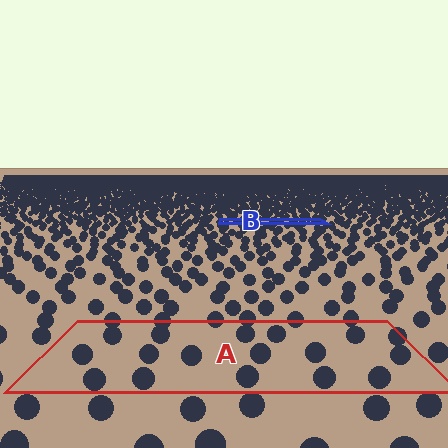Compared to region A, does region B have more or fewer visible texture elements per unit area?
Region B has more texture elements per unit area — they are packed more densely because it is farther away.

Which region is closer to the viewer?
Region A is closer. The texture elements there are larger and more spread out.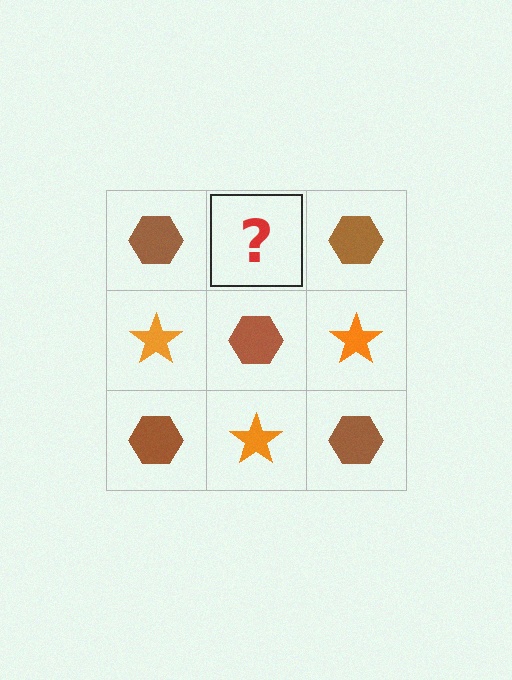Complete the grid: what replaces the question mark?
The question mark should be replaced with an orange star.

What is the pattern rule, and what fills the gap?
The rule is that it alternates brown hexagon and orange star in a checkerboard pattern. The gap should be filled with an orange star.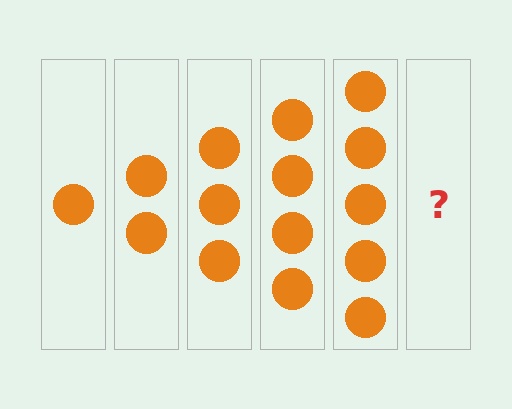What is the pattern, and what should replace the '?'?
The pattern is that each step adds one more circle. The '?' should be 6 circles.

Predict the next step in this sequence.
The next step is 6 circles.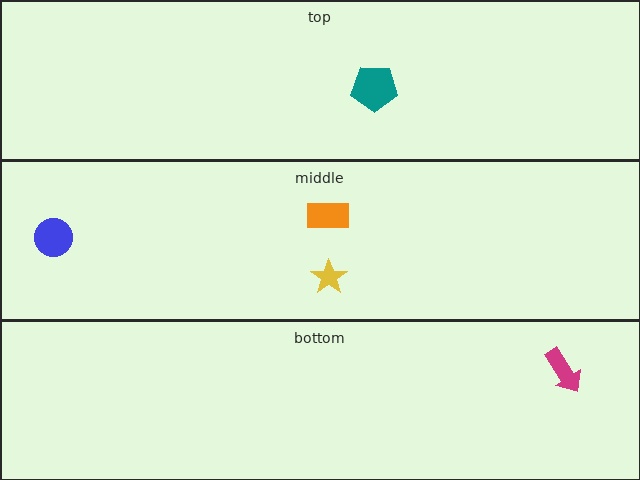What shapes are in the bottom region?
The magenta arrow.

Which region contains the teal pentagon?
The top region.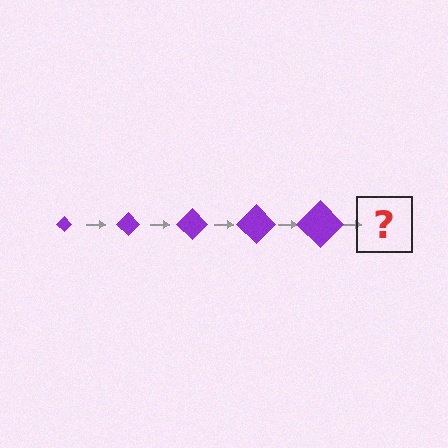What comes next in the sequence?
The next element should be a purple diamond, larger than the previous one.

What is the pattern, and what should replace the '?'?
The pattern is that the diamond gets progressively larger each step. The '?' should be a purple diamond, larger than the previous one.